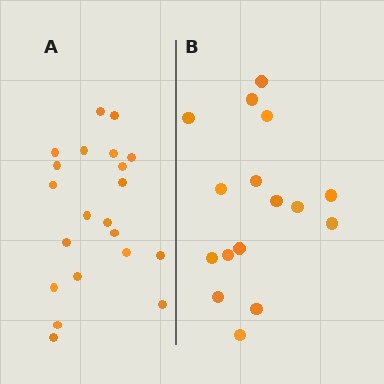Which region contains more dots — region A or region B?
Region A (the left region) has more dots.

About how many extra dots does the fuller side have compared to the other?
Region A has about 5 more dots than region B.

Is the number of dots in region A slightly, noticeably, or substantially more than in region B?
Region A has noticeably more, but not dramatically so. The ratio is roughly 1.3 to 1.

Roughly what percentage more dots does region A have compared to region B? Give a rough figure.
About 30% more.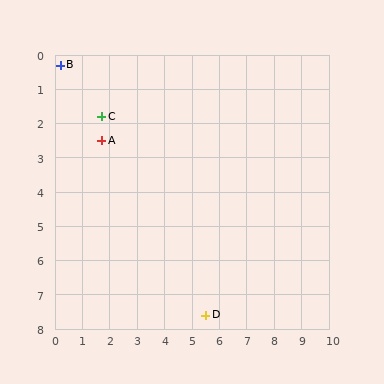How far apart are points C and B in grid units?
Points C and B are about 2.1 grid units apart.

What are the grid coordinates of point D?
Point D is at approximately (5.5, 7.6).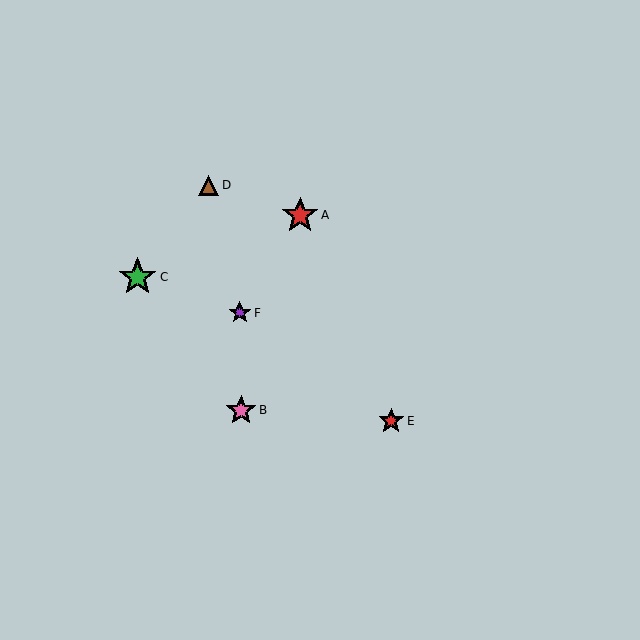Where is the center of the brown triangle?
The center of the brown triangle is at (209, 185).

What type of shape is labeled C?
Shape C is a green star.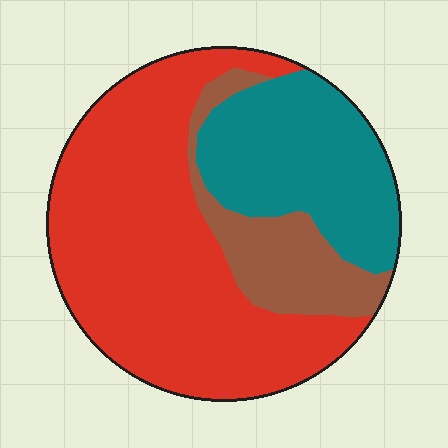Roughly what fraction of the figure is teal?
Teal takes up about one quarter (1/4) of the figure.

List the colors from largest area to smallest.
From largest to smallest: red, teal, brown.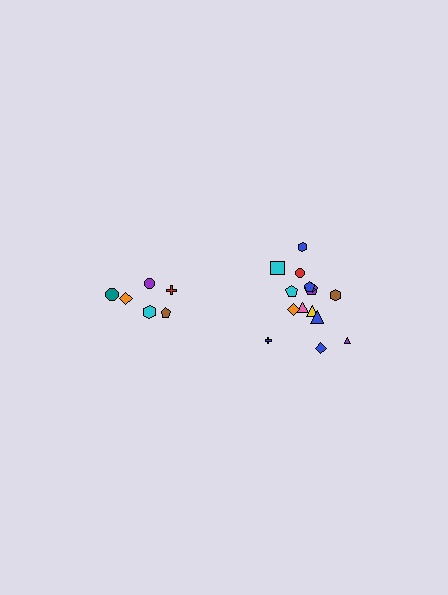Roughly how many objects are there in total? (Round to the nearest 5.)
Roughly 20 objects in total.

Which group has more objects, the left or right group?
The right group.